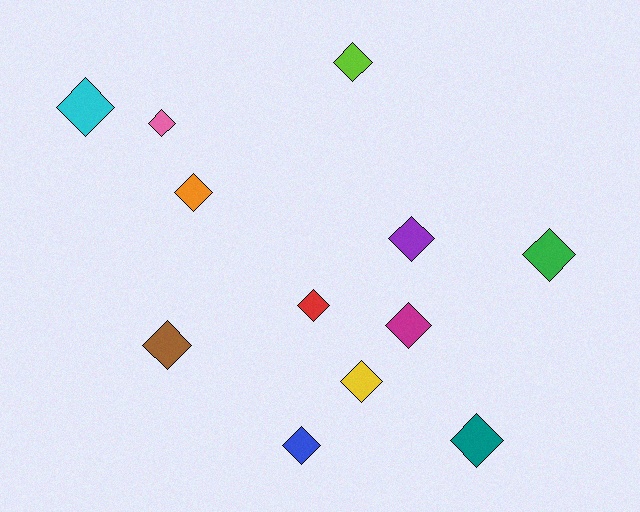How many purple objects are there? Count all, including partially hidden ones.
There is 1 purple object.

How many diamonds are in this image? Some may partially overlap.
There are 12 diamonds.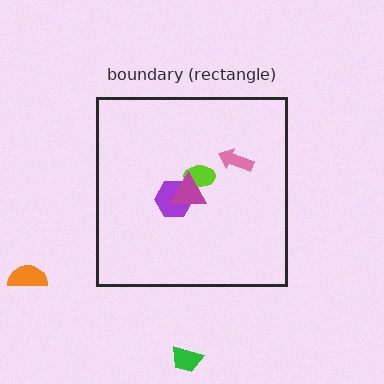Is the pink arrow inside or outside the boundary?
Inside.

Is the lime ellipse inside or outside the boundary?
Inside.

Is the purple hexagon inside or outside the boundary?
Inside.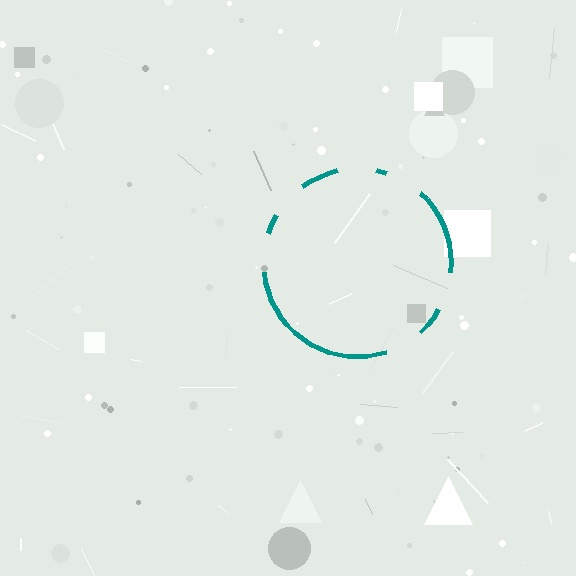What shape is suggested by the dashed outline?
The dashed outline suggests a circle.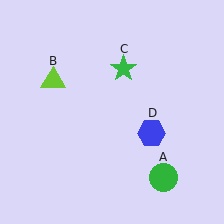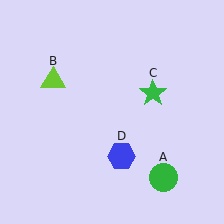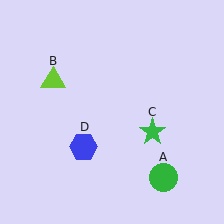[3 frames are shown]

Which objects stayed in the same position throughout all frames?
Green circle (object A) and lime triangle (object B) remained stationary.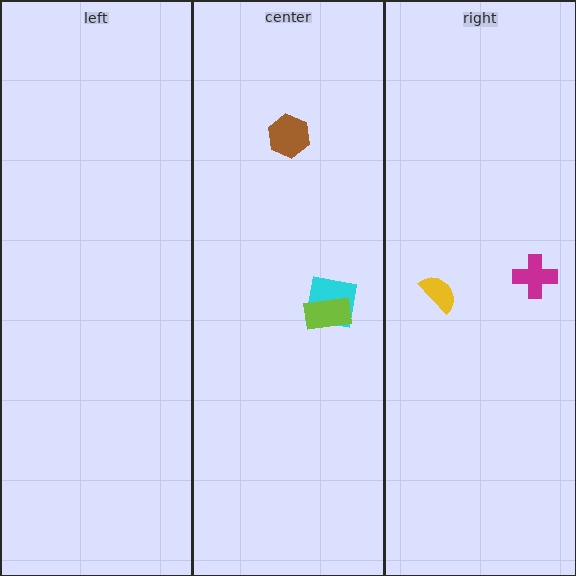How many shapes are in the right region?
2.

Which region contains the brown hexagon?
The center region.